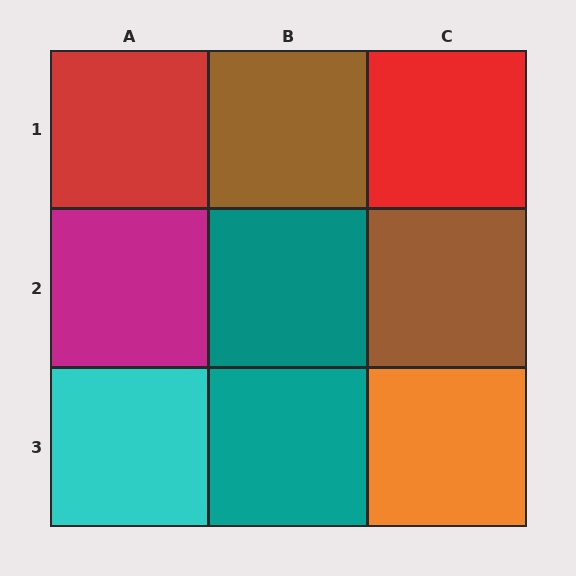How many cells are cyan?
1 cell is cyan.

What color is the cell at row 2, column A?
Magenta.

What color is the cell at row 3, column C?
Orange.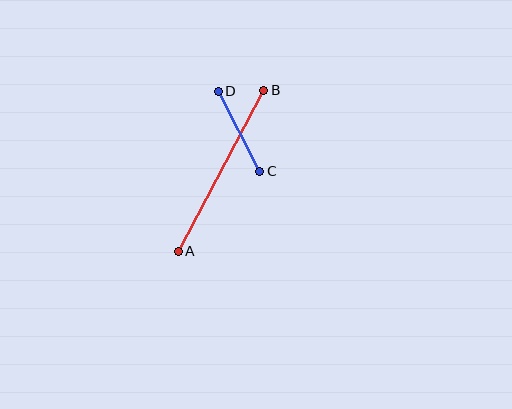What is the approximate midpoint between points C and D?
The midpoint is at approximately (239, 131) pixels.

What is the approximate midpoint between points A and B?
The midpoint is at approximately (221, 171) pixels.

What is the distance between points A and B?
The distance is approximately 183 pixels.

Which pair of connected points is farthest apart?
Points A and B are farthest apart.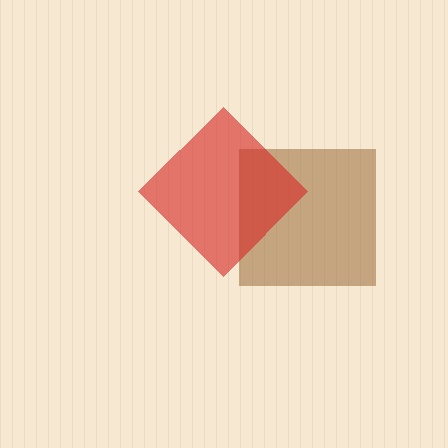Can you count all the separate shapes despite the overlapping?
Yes, there are 2 separate shapes.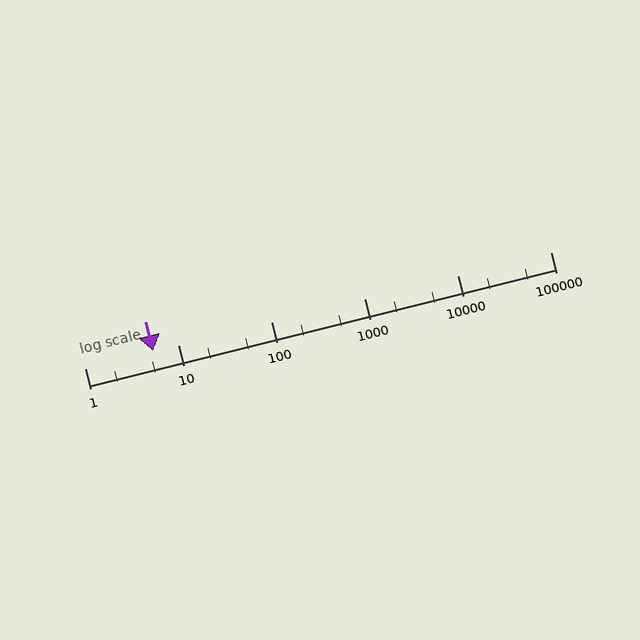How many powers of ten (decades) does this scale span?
The scale spans 5 decades, from 1 to 100000.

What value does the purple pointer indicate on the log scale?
The pointer indicates approximately 5.4.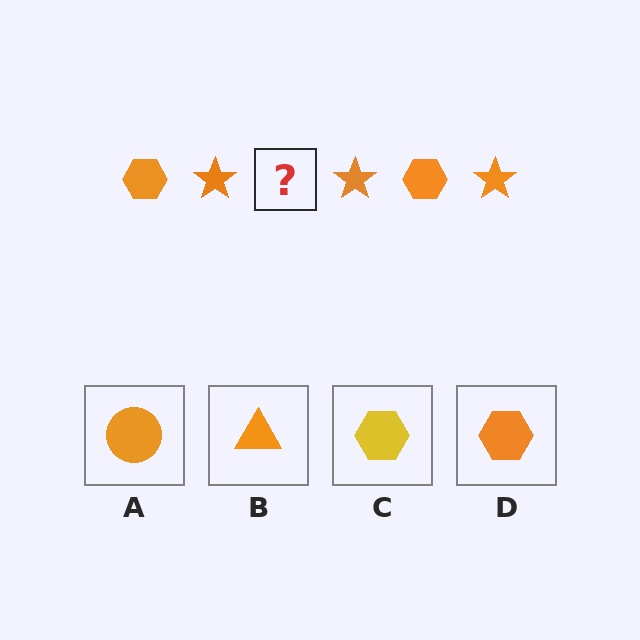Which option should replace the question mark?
Option D.